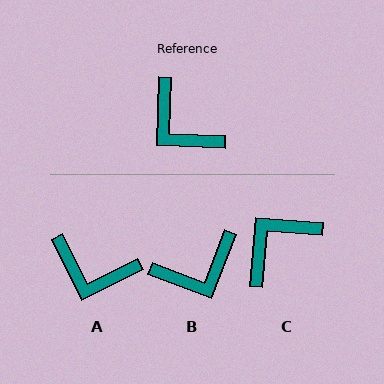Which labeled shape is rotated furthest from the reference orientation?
C, about 93 degrees away.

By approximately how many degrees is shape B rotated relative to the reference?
Approximately 71 degrees counter-clockwise.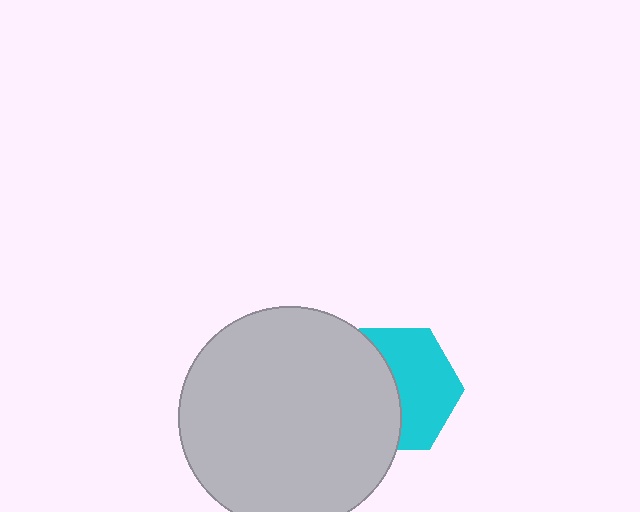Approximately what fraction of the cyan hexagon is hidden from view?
Roughly 47% of the cyan hexagon is hidden behind the light gray circle.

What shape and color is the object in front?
The object in front is a light gray circle.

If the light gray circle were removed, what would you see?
You would see the complete cyan hexagon.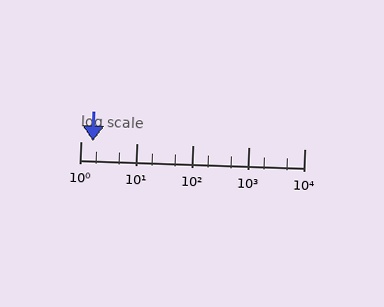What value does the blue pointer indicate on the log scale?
The pointer indicates approximately 1.7.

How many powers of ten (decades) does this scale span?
The scale spans 4 decades, from 1 to 10000.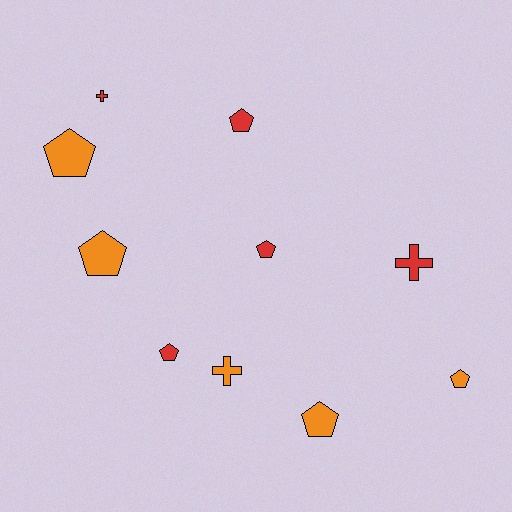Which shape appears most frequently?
Pentagon, with 7 objects.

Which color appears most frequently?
Orange, with 5 objects.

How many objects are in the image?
There are 10 objects.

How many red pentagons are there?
There are 3 red pentagons.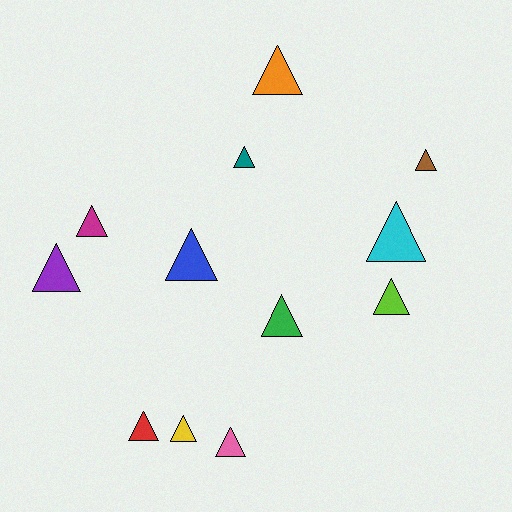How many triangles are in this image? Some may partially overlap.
There are 12 triangles.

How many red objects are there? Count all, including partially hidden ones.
There is 1 red object.